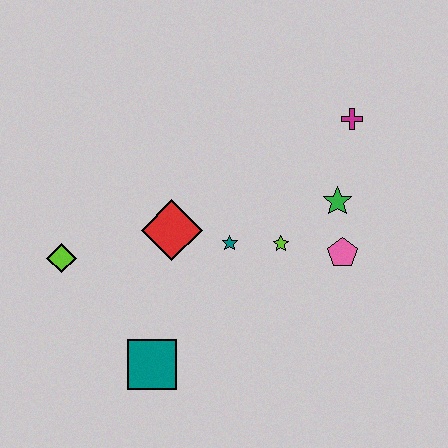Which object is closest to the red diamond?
The teal star is closest to the red diamond.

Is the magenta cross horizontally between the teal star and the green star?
No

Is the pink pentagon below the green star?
Yes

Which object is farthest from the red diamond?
The magenta cross is farthest from the red diamond.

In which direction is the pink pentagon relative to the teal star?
The pink pentagon is to the right of the teal star.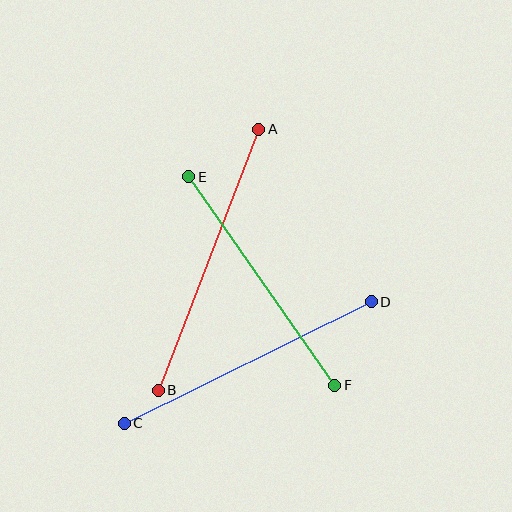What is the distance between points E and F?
The distance is approximately 255 pixels.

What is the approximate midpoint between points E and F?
The midpoint is at approximately (262, 281) pixels.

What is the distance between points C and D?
The distance is approximately 276 pixels.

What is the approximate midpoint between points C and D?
The midpoint is at approximately (248, 363) pixels.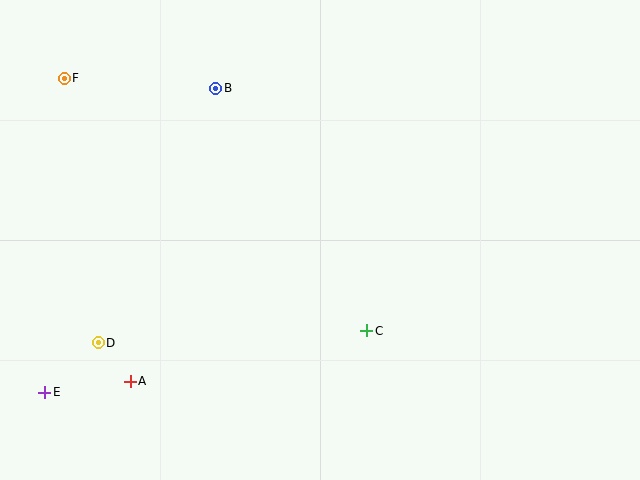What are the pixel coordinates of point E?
Point E is at (45, 392).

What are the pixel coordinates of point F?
Point F is at (64, 78).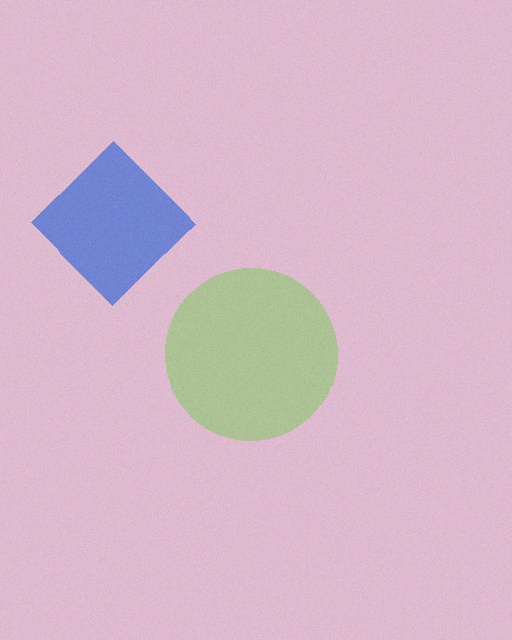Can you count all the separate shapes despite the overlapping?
Yes, there are 2 separate shapes.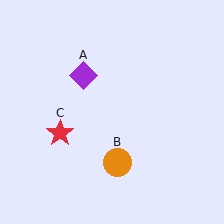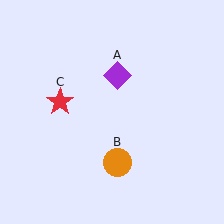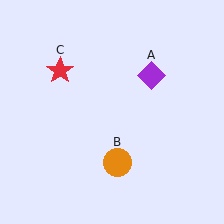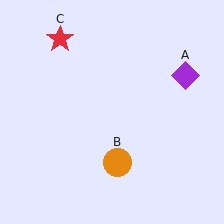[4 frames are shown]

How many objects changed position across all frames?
2 objects changed position: purple diamond (object A), red star (object C).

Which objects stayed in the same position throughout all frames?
Orange circle (object B) remained stationary.